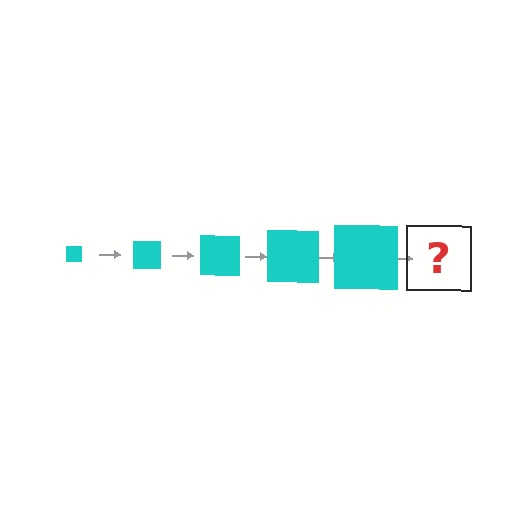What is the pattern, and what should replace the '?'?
The pattern is that the square gets progressively larger each step. The '?' should be a cyan square, larger than the previous one.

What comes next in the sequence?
The next element should be a cyan square, larger than the previous one.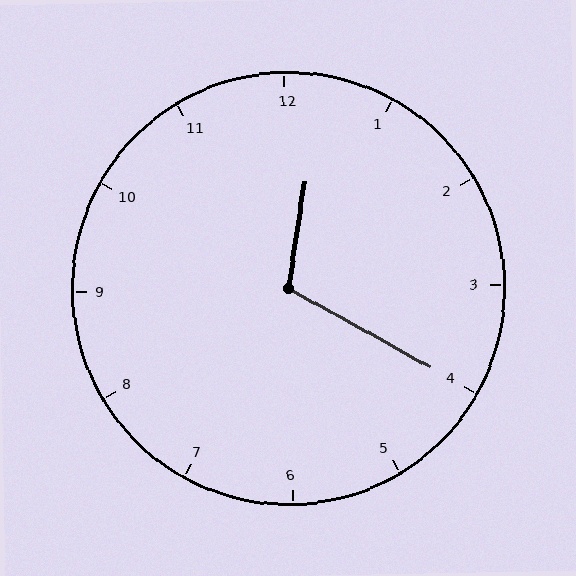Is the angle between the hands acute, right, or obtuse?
It is obtuse.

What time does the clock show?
12:20.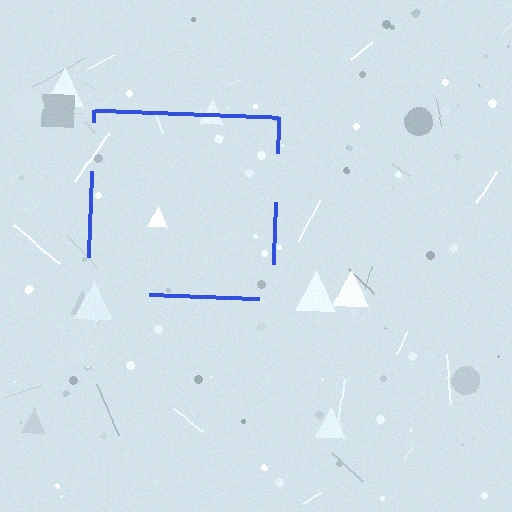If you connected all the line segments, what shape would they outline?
They would outline a square.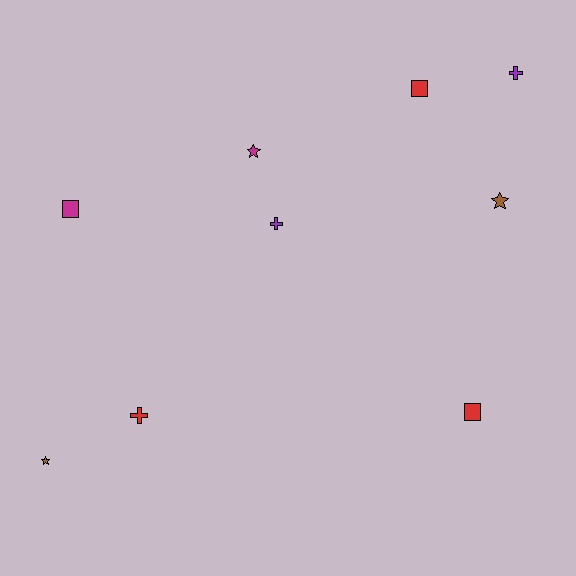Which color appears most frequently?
Red, with 3 objects.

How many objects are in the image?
There are 9 objects.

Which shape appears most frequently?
Star, with 3 objects.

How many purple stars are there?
There are no purple stars.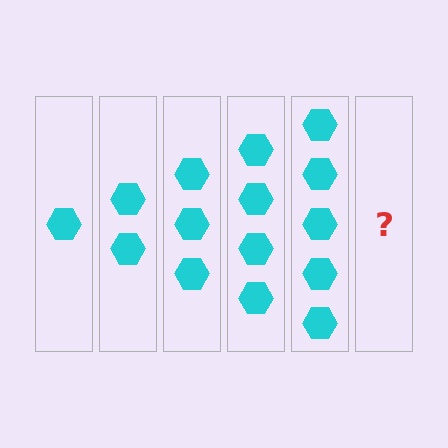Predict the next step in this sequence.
The next step is 6 hexagons.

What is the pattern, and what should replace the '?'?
The pattern is that each step adds one more hexagon. The '?' should be 6 hexagons.